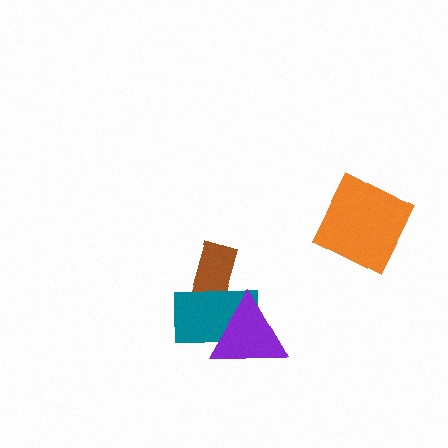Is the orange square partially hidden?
No, no other shape covers it.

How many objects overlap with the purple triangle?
1 object overlaps with the purple triangle.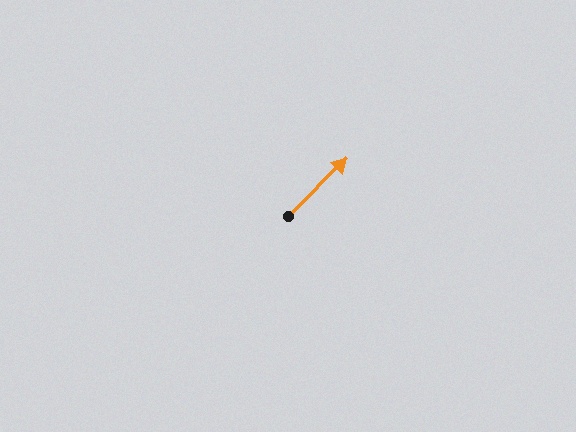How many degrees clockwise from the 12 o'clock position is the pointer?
Approximately 45 degrees.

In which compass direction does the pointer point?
Northeast.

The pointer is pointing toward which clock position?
Roughly 2 o'clock.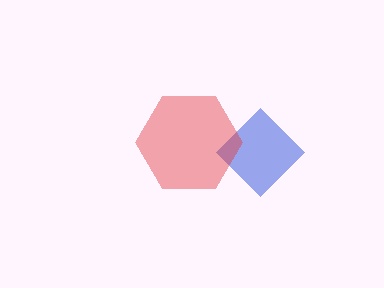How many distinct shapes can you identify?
There are 2 distinct shapes: a blue diamond, a red hexagon.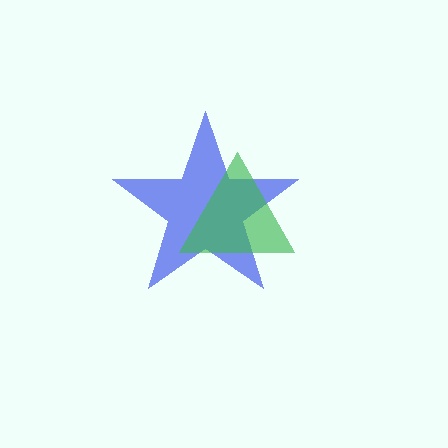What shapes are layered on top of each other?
The layered shapes are: a blue star, a green triangle.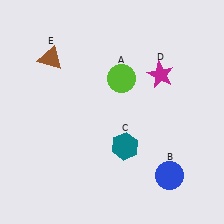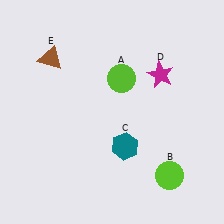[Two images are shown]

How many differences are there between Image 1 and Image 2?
There is 1 difference between the two images.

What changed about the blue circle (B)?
In Image 1, B is blue. In Image 2, it changed to lime.